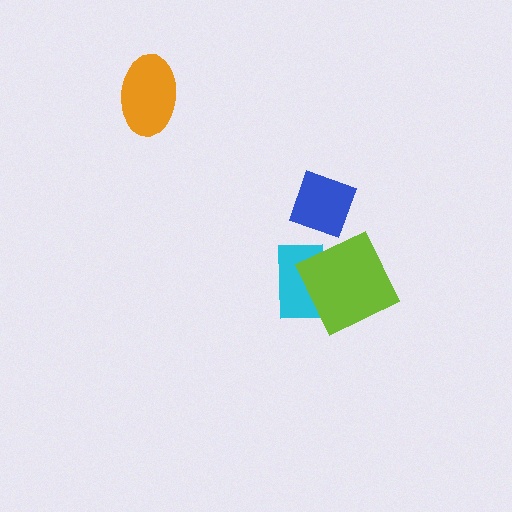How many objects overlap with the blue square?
0 objects overlap with the blue square.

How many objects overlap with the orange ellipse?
0 objects overlap with the orange ellipse.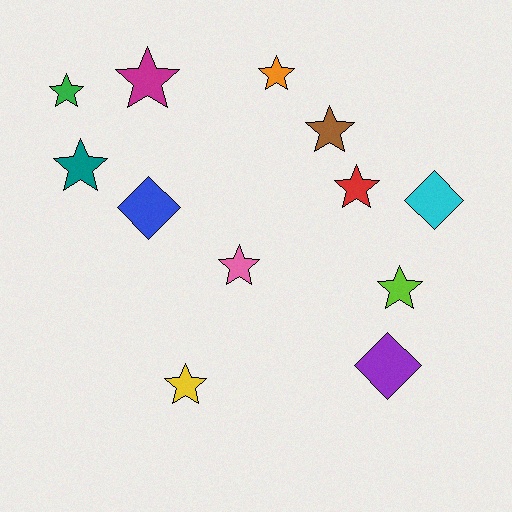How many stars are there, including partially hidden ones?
There are 9 stars.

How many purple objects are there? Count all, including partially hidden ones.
There is 1 purple object.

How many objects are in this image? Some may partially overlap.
There are 12 objects.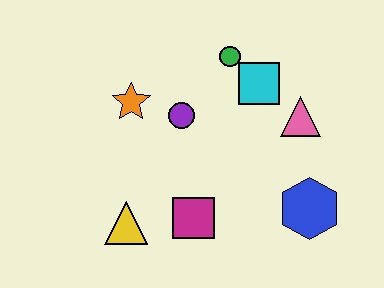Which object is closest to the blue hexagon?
The pink triangle is closest to the blue hexagon.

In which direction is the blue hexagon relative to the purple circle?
The blue hexagon is to the right of the purple circle.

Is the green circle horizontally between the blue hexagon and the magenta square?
Yes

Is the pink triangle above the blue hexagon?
Yes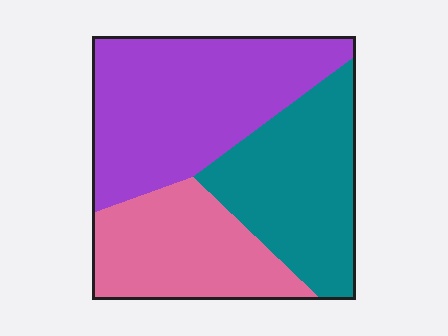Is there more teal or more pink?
Teal.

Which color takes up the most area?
Purple, at roughly 40%.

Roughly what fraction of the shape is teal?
Teal covers around 30% of the shape.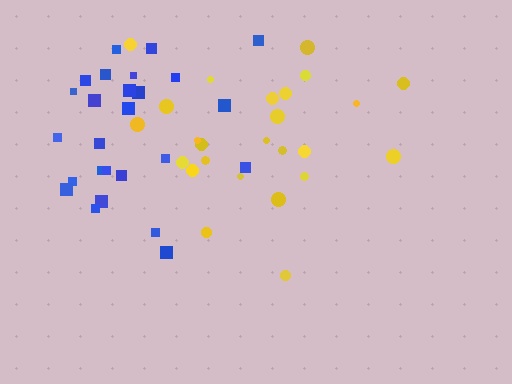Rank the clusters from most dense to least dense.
blue, yellow.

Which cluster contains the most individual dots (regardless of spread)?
Blue (26).